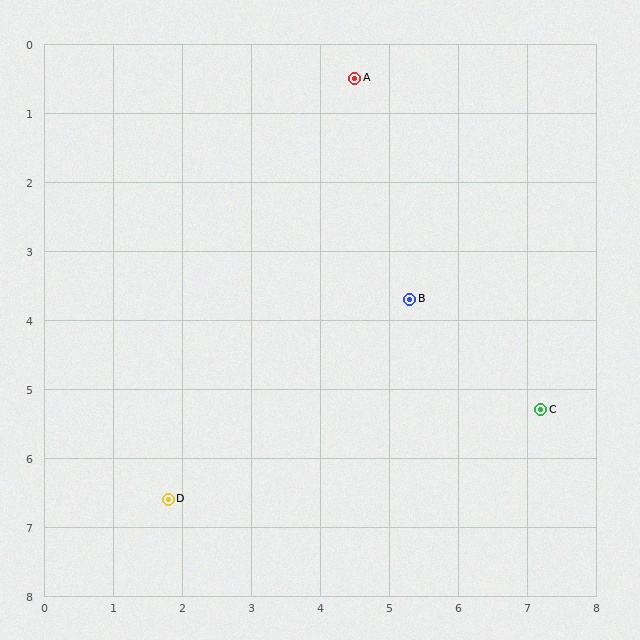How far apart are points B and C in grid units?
Points B and C are about 2.5 grid units apart.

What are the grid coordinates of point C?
Point C is at approximately (7.2, 5.3).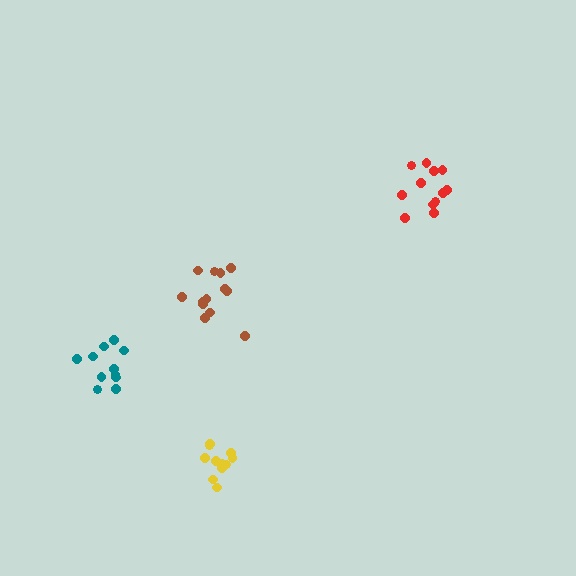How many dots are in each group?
Group 1: 11 dots, Group 2: 11 dots, Group 3: 12 dots, Group 4: 13 dots (47 total).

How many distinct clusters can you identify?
There are 4 distinct clusters.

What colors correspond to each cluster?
The clusters are colored: yellow, teal, red, brown.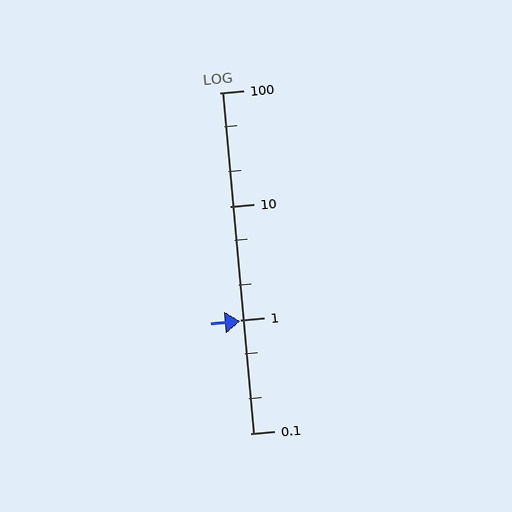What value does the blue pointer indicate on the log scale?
The pointer indicates approximately 0.98.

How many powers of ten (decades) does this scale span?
The scale spans 3 decades, from 0.1 to 100.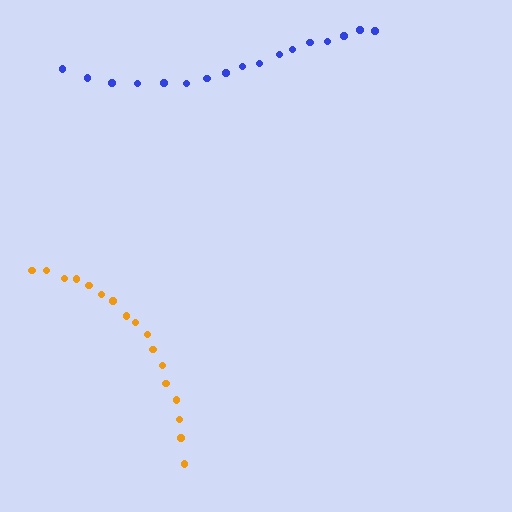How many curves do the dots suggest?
There are 2 distinct paths.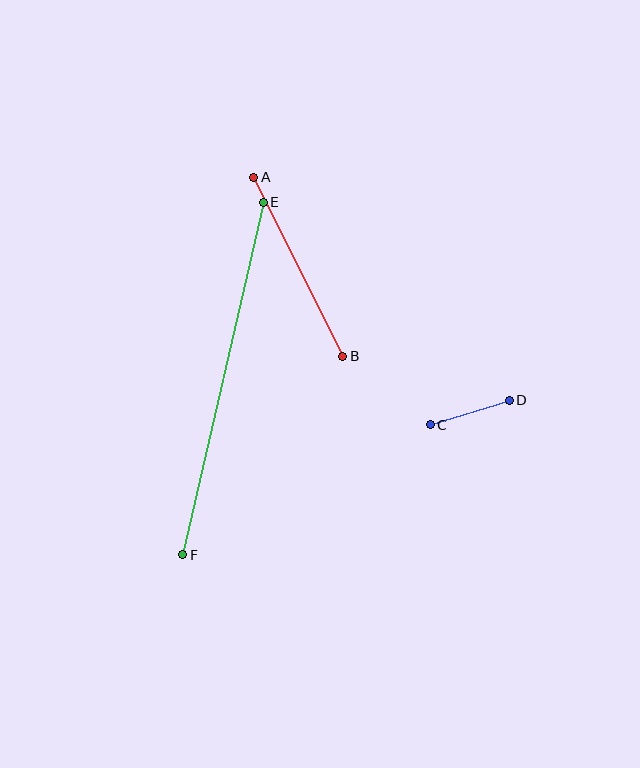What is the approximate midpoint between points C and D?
The midpoint is at approximately (470, 412) pixels.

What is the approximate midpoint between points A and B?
The midpoint is at approximately (298, 267) pixels.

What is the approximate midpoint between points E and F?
The midpoint is at approximately (223, 378) pixels.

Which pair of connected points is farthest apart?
Points E and F are farthest apart.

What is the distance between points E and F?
The distance is approximately 361 pixels.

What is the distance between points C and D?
The distance is approximately 82 pixels.